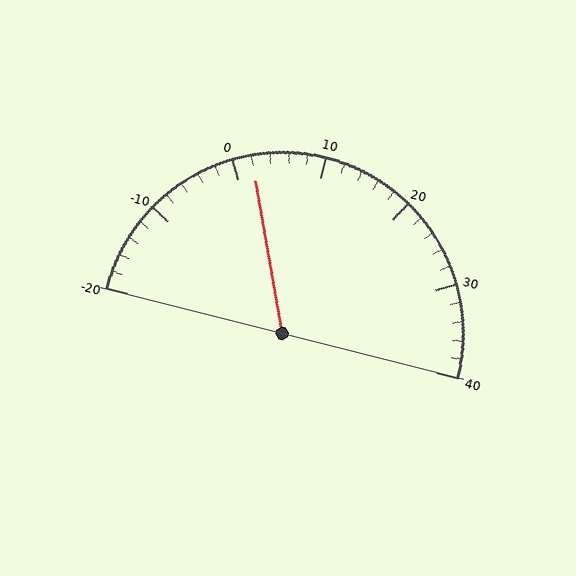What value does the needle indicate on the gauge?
The needle indicates approximately 2.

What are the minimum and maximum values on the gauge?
The gauge ranges from -20 to 40.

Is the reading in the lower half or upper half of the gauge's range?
The reading is in the lower half of the range (-20 to 40).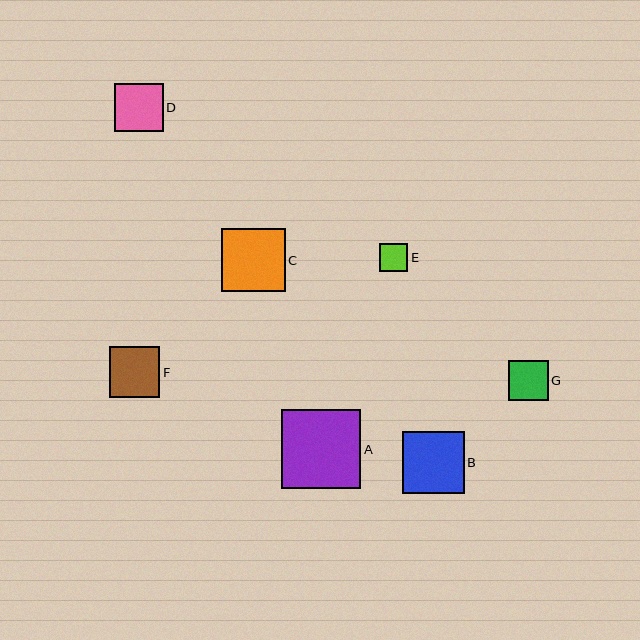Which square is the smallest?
Square E is the smallest with a size of approximately 28 pixels.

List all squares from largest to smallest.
From largest to smallest: A, C, B, F, D, G, E.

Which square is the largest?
Square A is the largest with a size of approximately 79 pixels.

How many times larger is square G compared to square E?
Square G is approximately 1.4 times the size of square E.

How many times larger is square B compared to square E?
Square B is approximately 2.2 times the size of square E.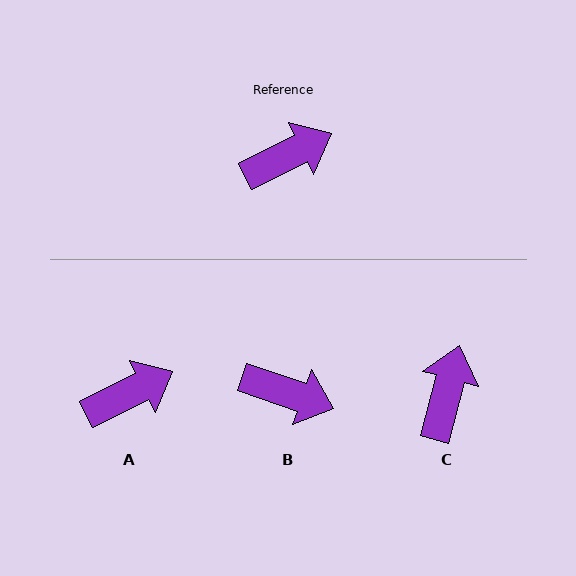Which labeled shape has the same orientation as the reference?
A.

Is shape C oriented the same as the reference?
No, it is off by about 49 degrees.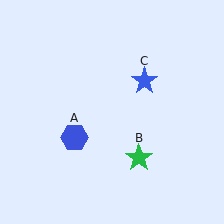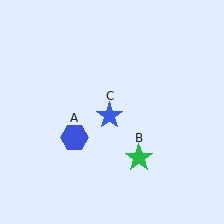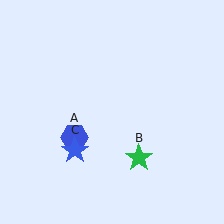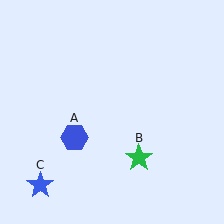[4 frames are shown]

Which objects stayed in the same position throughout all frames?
Blue hexagon (object A) and green star (object B) remained stationary.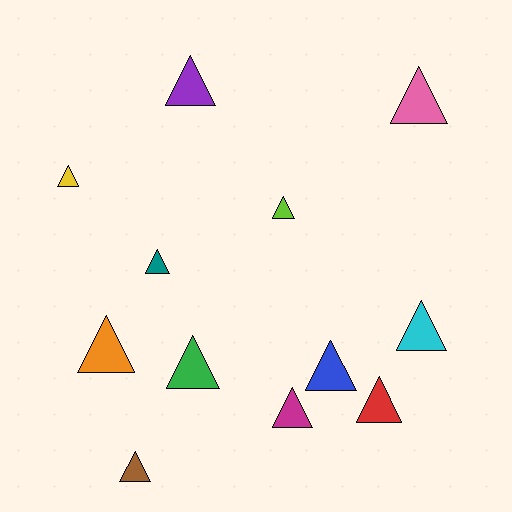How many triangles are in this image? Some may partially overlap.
There are 12 triangles.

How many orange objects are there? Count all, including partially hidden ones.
There is 1 orange object.